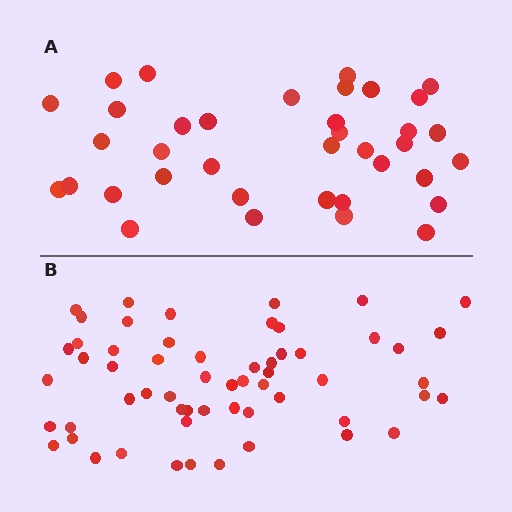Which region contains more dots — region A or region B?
Region B (the bottom region) has more dots.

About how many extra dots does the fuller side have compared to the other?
Region B has approximately 20 more dots than region A.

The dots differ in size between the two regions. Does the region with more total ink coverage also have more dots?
No. Region A has more total ink coverage because its dots are larger, but region B actually contains more individual dots. Total area can be misleading — the number of items is what matters here.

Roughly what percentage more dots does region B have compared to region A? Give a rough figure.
About 55% more.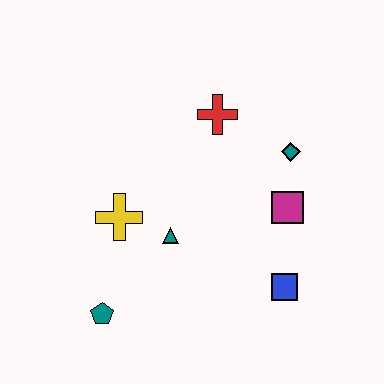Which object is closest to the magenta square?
The teal diamond is closest to the magenta square.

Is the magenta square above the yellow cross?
Yes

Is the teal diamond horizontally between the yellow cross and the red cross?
No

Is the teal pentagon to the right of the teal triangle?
No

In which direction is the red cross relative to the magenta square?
The red cross is above the magenta square.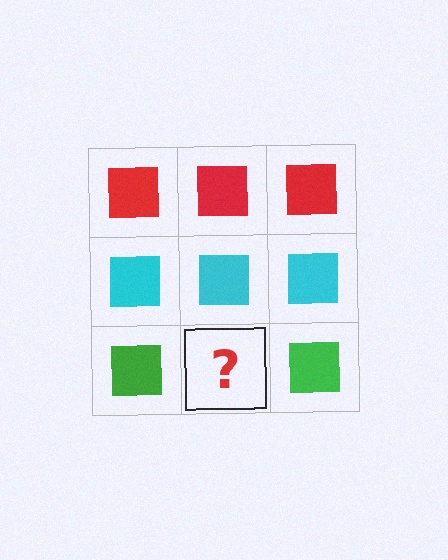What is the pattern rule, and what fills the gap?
The rule is that each row has a consistent color. The gap should be filled with a green square.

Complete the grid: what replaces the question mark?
The question mark should be replaced with a green square.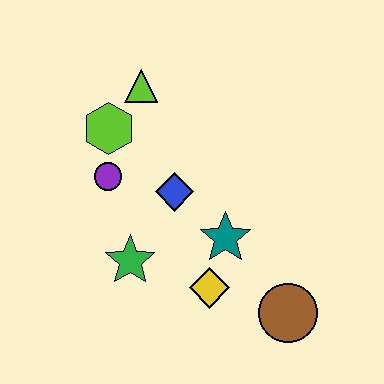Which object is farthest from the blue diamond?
The brown circle is farthest from the blue diamond.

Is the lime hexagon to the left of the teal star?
Yes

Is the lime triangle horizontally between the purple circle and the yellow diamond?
Yes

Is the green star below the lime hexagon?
Yes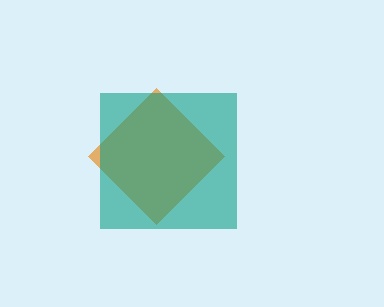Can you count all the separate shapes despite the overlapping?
Yes, there are 2 separate shapes.